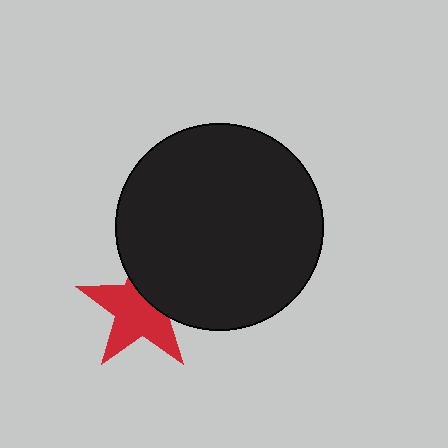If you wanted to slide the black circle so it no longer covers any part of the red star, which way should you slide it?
Slide it toward the upper-right — that is the most direct way to separate the two shapes.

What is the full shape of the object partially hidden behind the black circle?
The partially hidden object is a red star.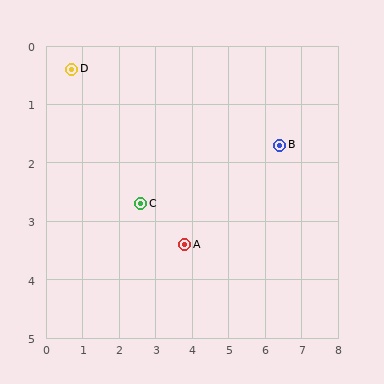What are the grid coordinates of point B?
Point B is at approximately (6.4, 1.7).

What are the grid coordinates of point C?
Point C is at approximately (2.6, 2.7).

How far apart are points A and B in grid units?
Points A and B are about 3.1 grid units apart.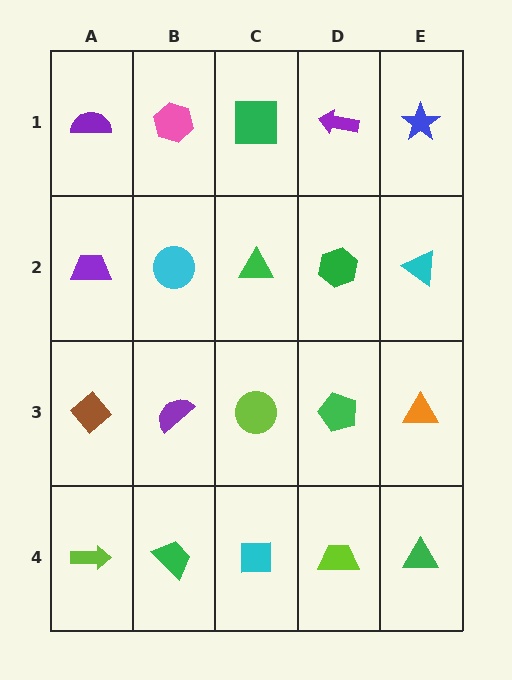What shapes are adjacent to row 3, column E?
A cyan triangle (row 2, column E), a green triangle (row 4, column E), a green pentagon (row 3, column D).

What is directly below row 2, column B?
A purple semicircle.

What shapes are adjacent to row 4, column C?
A lime circle (row 3, column C), a green trapezoid (row 4, column B), a lime trapezoid (row 4, column D).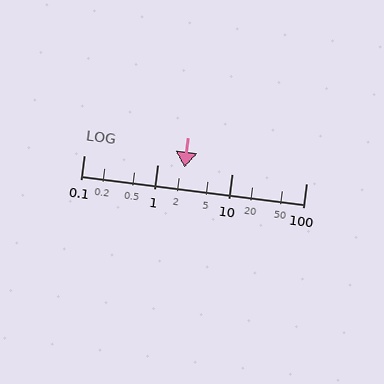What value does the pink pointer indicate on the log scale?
The pointer indicates approximately 2.3.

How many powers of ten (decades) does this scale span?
The scale spans 3 decades, from 0.1 to 100.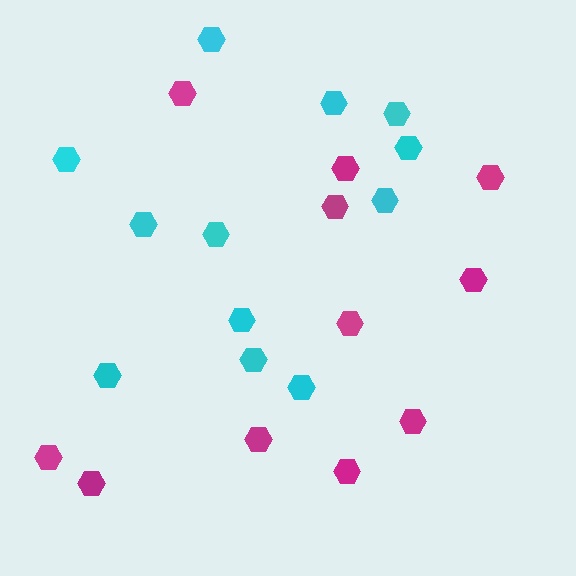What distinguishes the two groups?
There are 2 groups: one group of magenta hexagons (11) and one group of cyan hexagons (12).